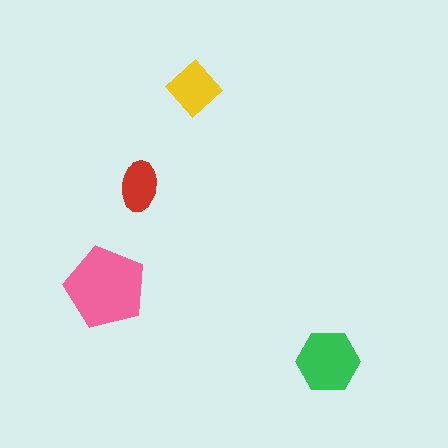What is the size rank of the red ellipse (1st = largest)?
4th.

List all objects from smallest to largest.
The red ellipse, the yellow diamond, the green hexagon, the pink pentagon.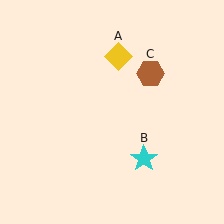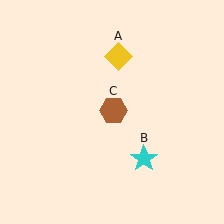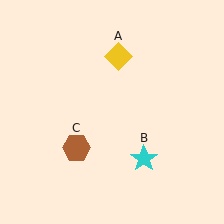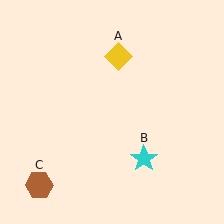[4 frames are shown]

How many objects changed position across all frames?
1 object changed position: brown hexagon (object C).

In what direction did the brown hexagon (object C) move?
The brown hexagon (object C) moved down and to the left.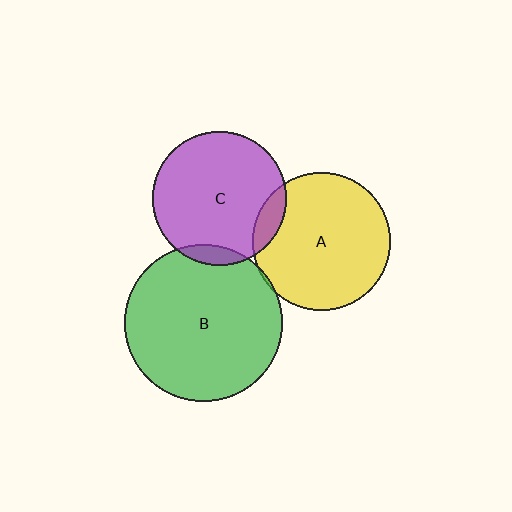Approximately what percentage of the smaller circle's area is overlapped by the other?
Approximately 10%.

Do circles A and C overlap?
Yes.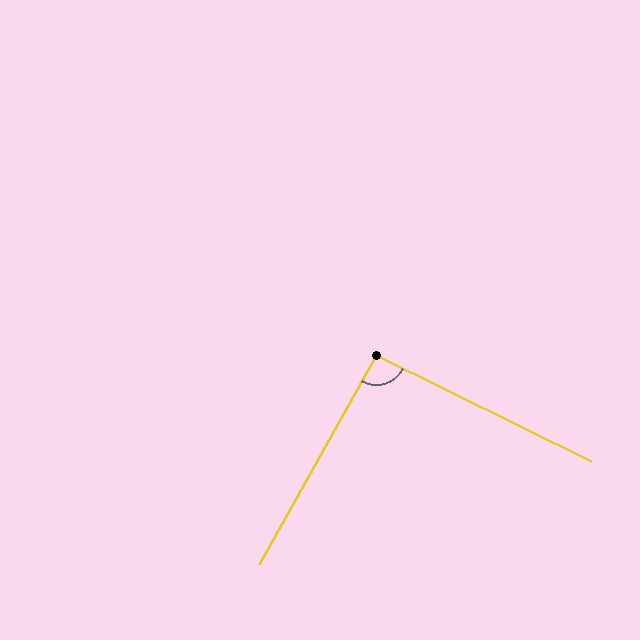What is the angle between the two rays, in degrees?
Approximately 93 degrees.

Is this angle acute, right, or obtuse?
It is approximately a right angle.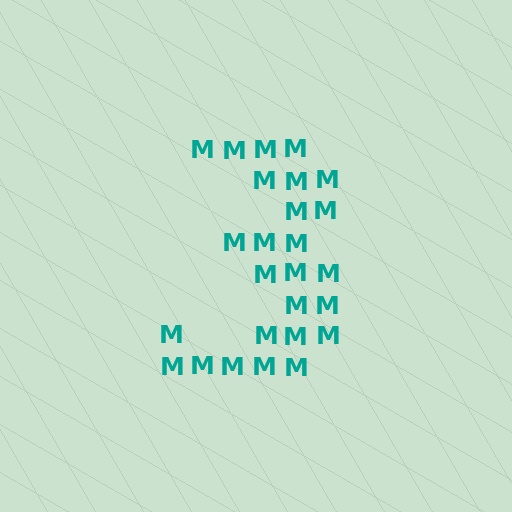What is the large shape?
The large shape is the digit 3.